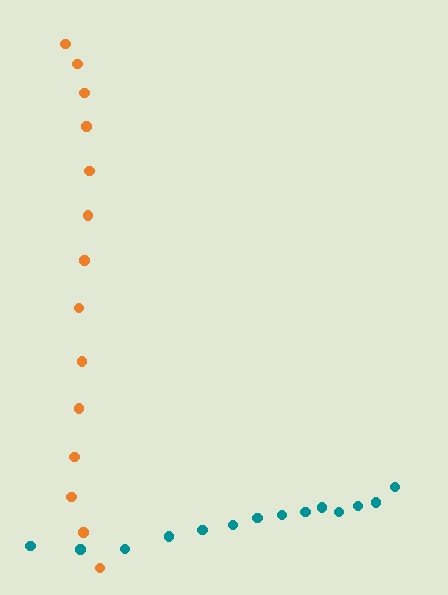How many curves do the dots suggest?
There are 2 distinct paths.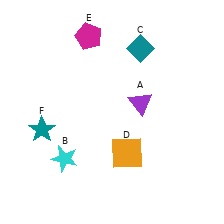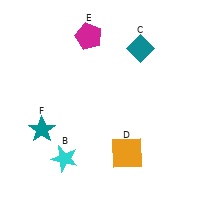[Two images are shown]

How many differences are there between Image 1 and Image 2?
There is 1 difference between the two images.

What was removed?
The purple triangle (A) was removed in Image 2.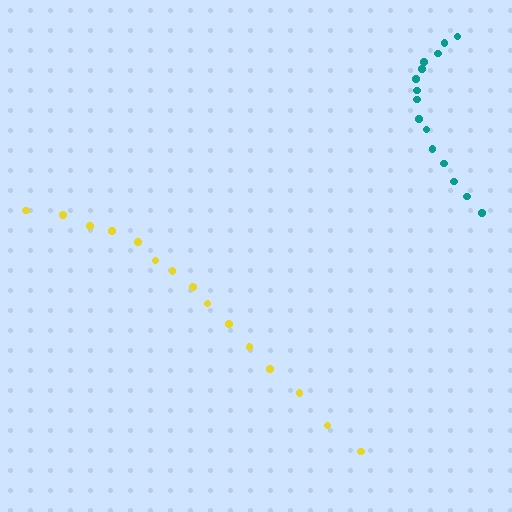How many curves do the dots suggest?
There are 2 distinct paths.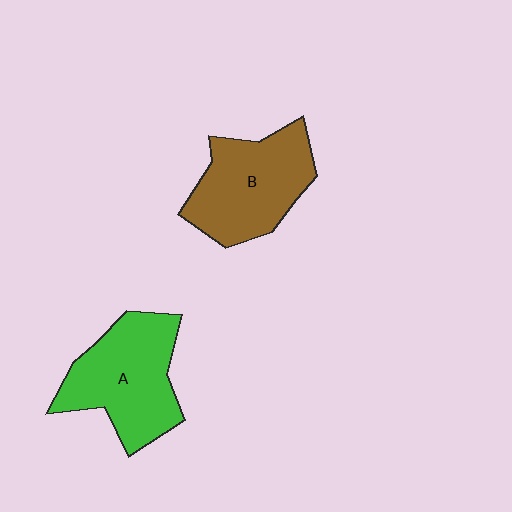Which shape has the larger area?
Shape A (green).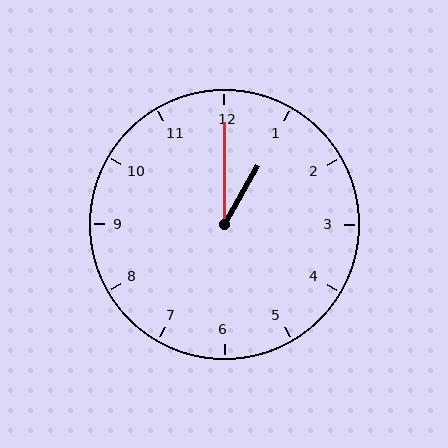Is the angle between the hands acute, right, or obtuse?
It is acute.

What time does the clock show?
1:00.